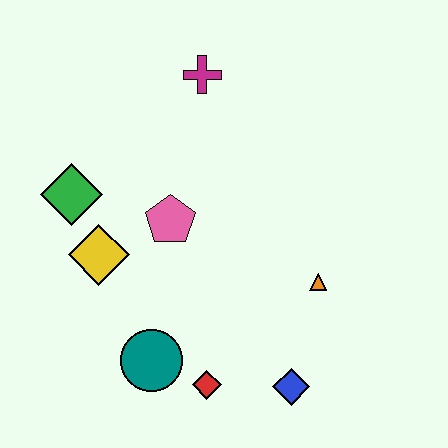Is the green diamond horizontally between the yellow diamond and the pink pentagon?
No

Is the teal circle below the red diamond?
No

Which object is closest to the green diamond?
The yellow diamond is closest to the green diamond.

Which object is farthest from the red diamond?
The magenta cross is farthest from the red diamond.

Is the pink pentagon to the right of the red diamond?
No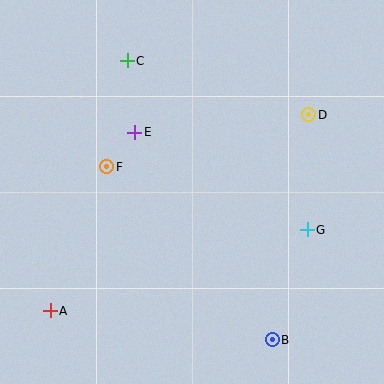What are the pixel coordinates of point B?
Point B is at (272, 340).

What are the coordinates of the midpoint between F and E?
The midpoint between F and E is at (121, 150).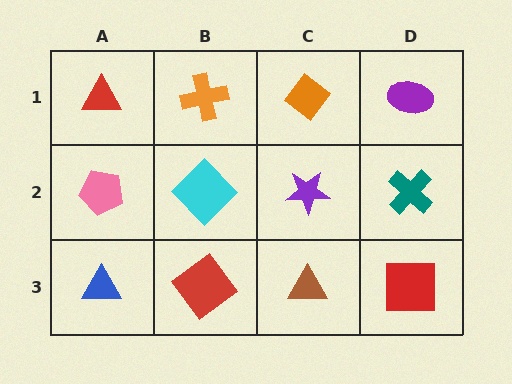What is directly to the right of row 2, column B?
A purple star.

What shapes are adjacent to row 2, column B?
An orange cross (row 1, column B), a red diamond (row 3, column B), a pink pentagon (row 2, column A), a purple star (row 2, column C).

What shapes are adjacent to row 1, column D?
A teal cross (row 2, column D), an orange diamond (row 1, column C).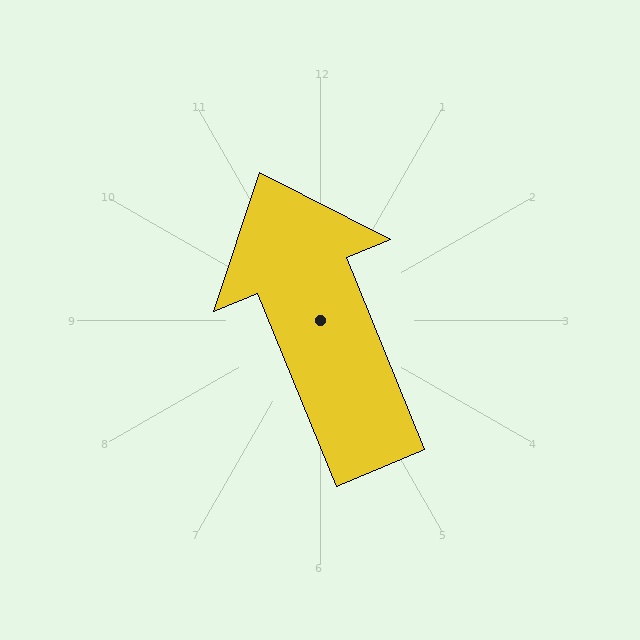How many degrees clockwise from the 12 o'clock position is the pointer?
Approximately 338 degrees.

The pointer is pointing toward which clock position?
Roughly 11 o'clock.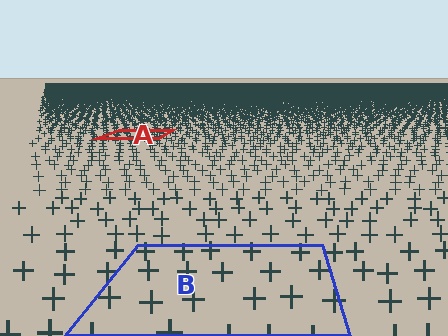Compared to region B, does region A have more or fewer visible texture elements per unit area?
Region A has more texture elements per unit area — they are packed more densely because it is farther away.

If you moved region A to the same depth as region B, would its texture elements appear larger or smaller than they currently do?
They would appear larger. At a closer depth, the same texture elements are projected at a bigger on-screen size.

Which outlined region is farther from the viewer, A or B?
Region A is farther from the viewer — the texture elements inside it appear smaller and more densely packed.